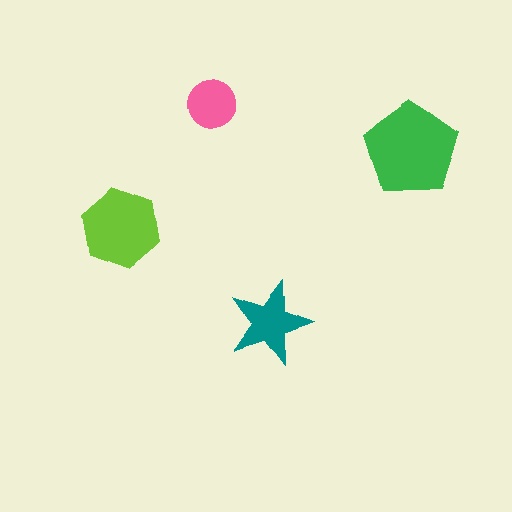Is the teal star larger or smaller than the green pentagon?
Smaller.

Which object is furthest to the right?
The green pentagon is rightmost.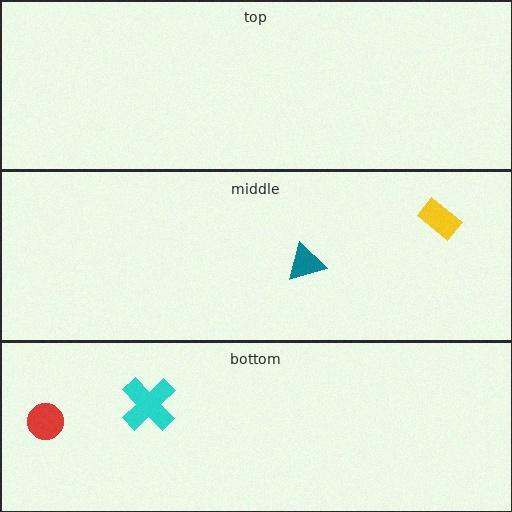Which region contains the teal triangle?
The middle region.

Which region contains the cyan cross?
The bottom region.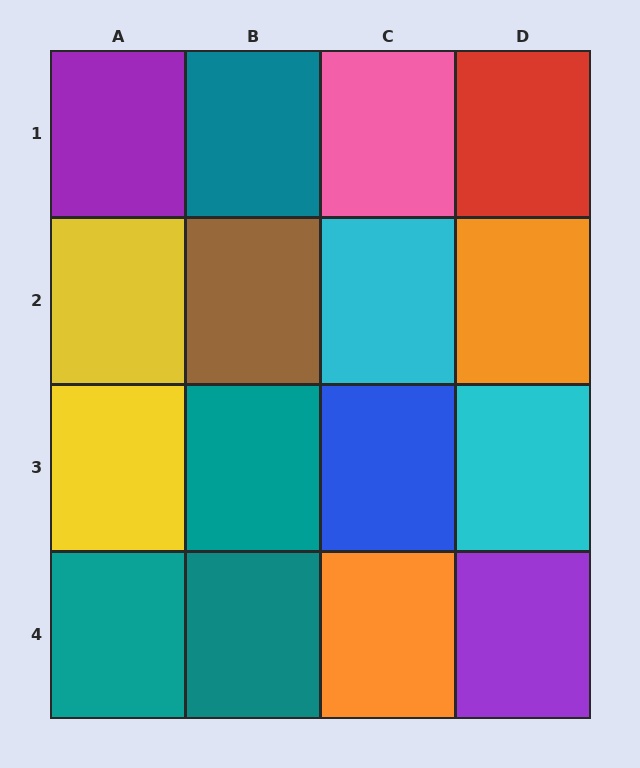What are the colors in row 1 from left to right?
Purple, teal, pink, red.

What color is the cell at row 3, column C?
Blue.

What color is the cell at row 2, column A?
Yellow.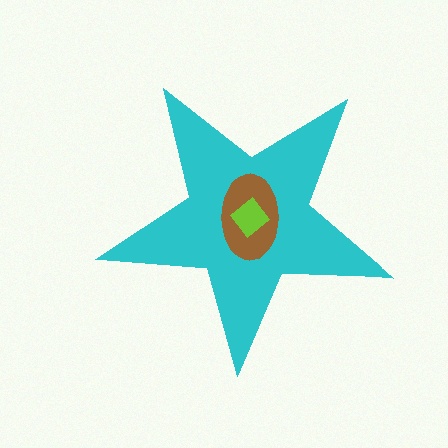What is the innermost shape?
The lime diamond.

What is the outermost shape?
The cyan star.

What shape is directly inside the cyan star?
The brown ellipse.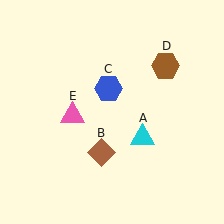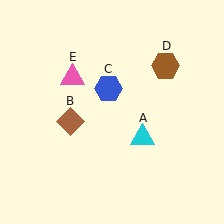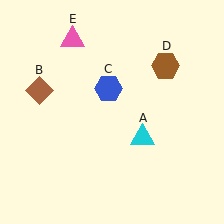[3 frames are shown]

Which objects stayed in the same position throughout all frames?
Cyan triangle (object A) and blue hexagon (object C) and brown hexagon (object D) remained stationary.